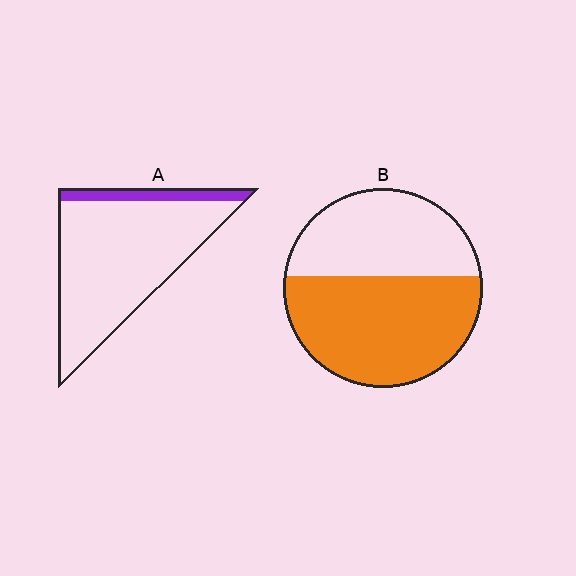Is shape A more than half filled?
No.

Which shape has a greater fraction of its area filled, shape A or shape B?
Shape B.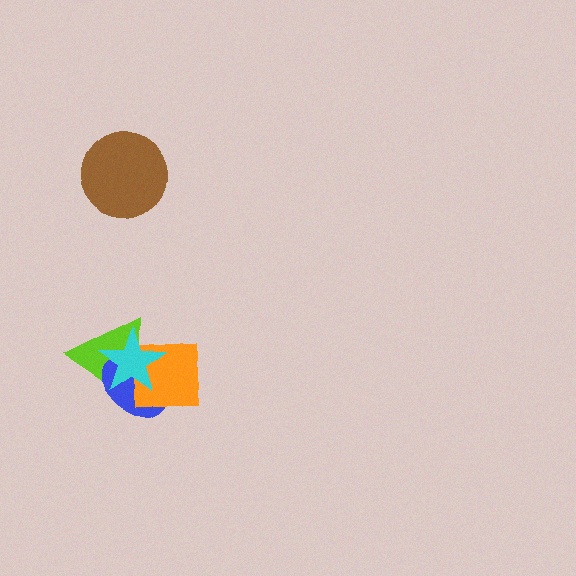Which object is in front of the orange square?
The cyan star is in front of the orange square.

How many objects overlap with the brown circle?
0 objects overlap with the brown circle.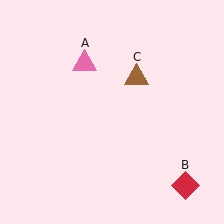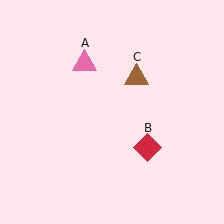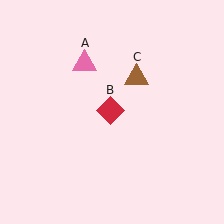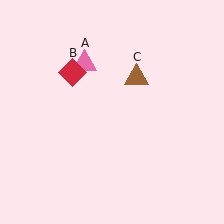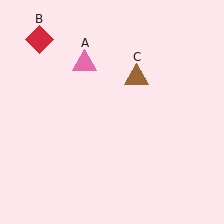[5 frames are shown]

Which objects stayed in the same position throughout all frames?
Pink triangle (object A) and brown triangle (object C) remained stationary.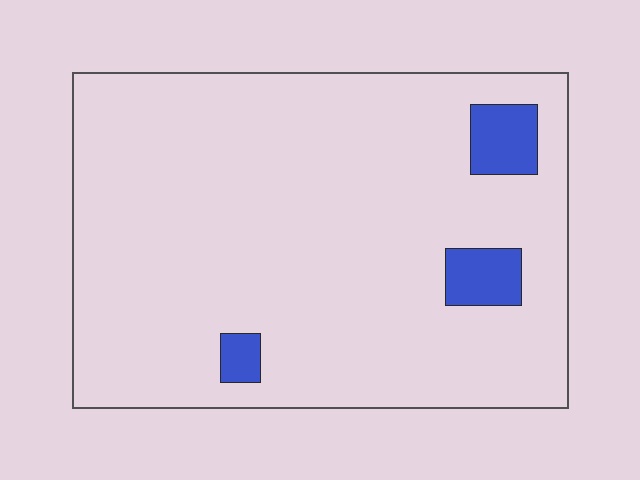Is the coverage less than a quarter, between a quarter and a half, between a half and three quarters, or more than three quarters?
Less than a quarter.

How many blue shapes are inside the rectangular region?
3.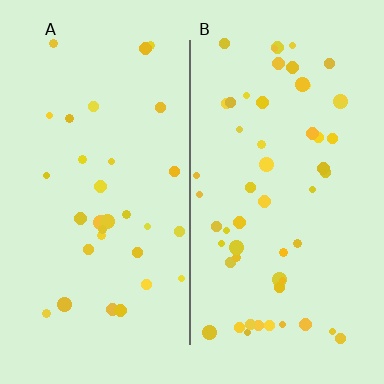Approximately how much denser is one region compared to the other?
Approximately 1.7× — region B over region A.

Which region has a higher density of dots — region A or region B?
B (the right).